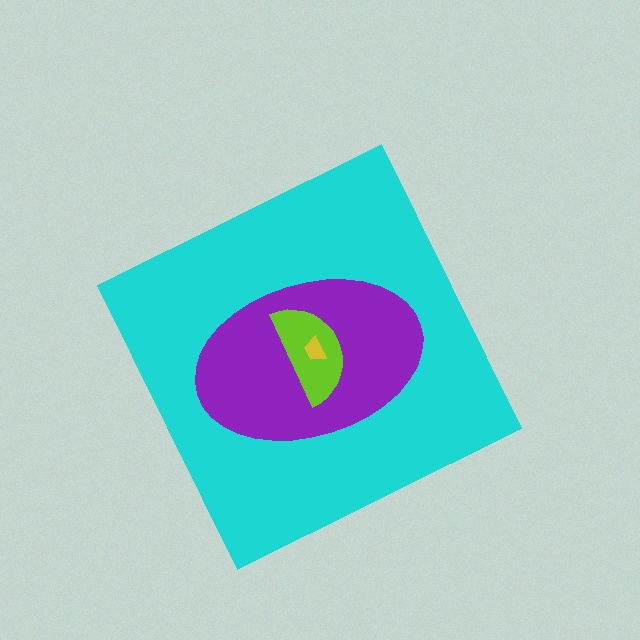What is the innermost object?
The yellow trapezoid.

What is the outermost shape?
The cyan diamond.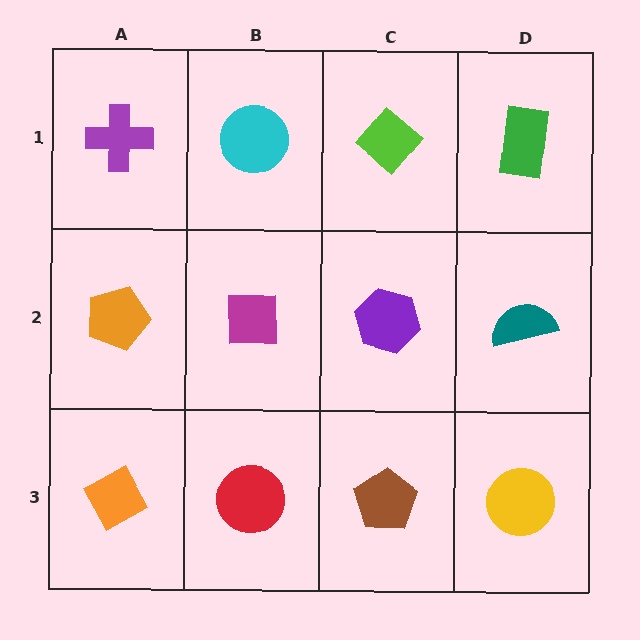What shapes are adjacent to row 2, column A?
A purple cross (row 1, column A), an orange diamond (row 3, column A), a magenta square (row 2, column B).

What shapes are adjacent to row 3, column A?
An orange pentagon (row 2, column A), a red circle (row 3, column B).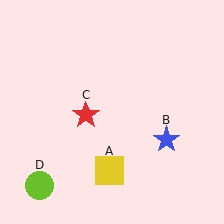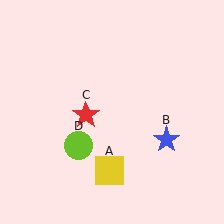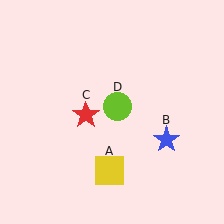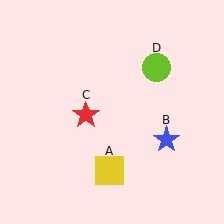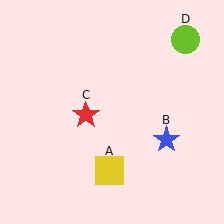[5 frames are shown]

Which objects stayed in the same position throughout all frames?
Yellow square (object A) and blue star (object B) and red star (object C) remained stationary.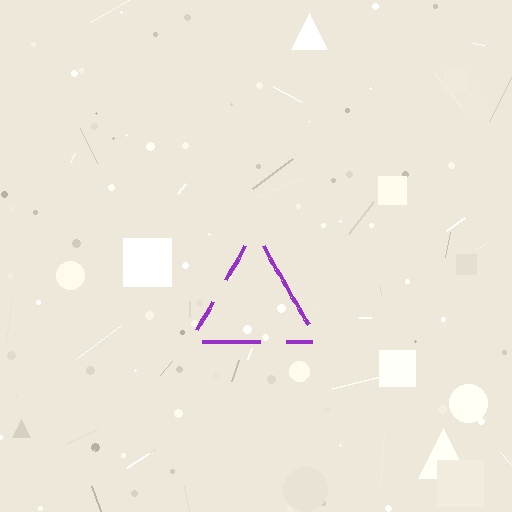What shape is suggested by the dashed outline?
The dashed outline suggests a triangle.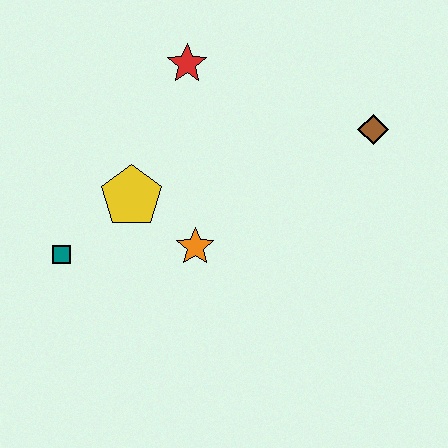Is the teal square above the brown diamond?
No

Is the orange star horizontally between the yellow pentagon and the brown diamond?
Yes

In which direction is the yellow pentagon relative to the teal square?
The yellow pentagon is to the right of the teal square.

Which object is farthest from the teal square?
The brown diamond is farthest from the teal square.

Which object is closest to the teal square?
The yellow pentagon is closest to the teal square.